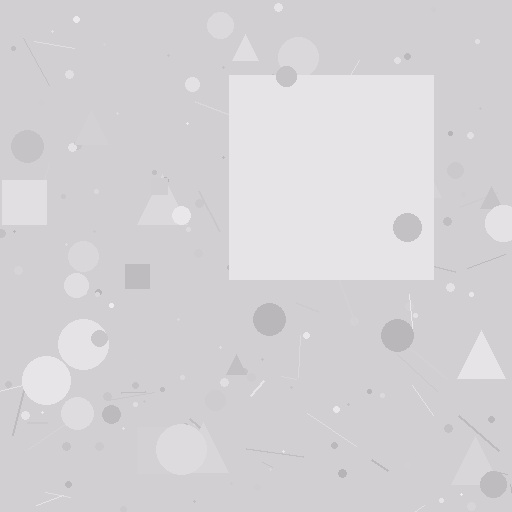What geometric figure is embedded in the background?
A square is embedded in the background.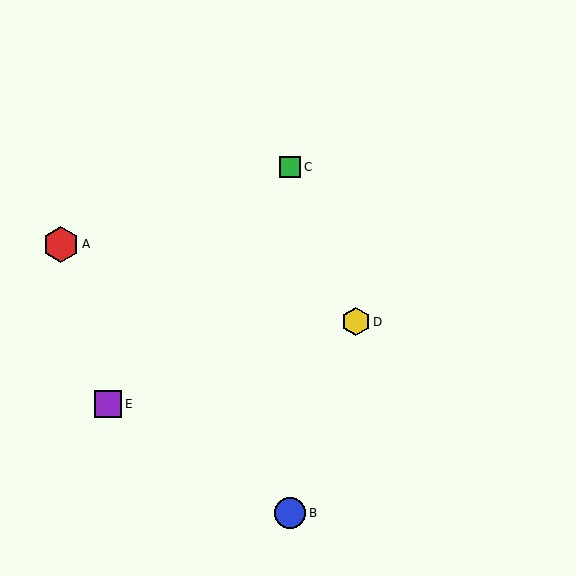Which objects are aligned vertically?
Objects B, C are aligned vertically.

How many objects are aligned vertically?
2 objects (B, C) are aligned vertically.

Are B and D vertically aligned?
No, B is at x≈290 and D is at x≈356.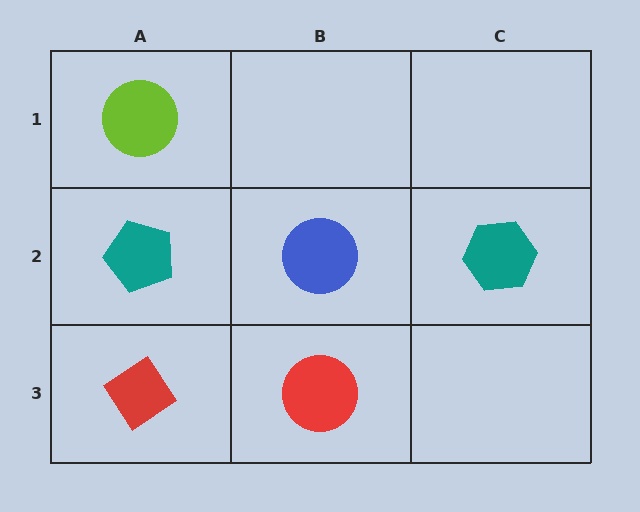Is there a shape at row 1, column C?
No, that cell is empty.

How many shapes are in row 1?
1 shape.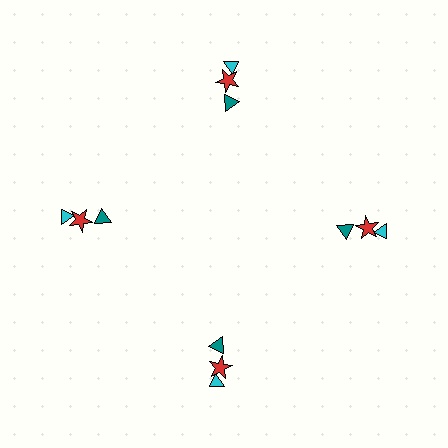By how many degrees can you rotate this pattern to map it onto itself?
The pattern maps onto itself every 90 degrees of rotation.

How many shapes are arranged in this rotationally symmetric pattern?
There are 12 shapes, arranged in 4 groups of 3.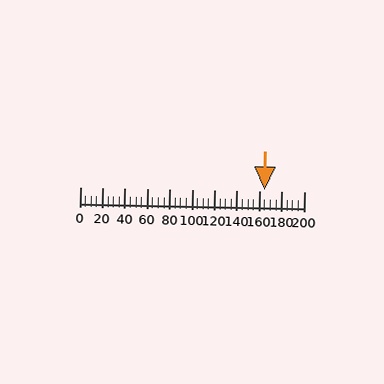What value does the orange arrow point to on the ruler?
The orange arrow points to approximately 165.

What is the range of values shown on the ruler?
The ruler shows values from 0 to 200.